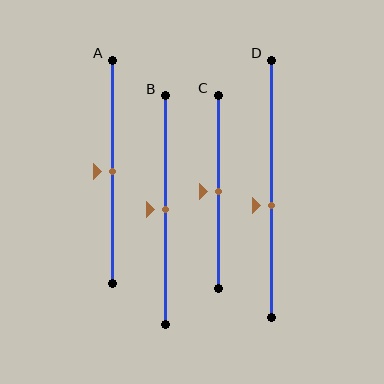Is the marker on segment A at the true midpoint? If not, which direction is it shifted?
Yes, the marker on segment A is at the true midpoint.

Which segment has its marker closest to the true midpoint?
Segment A has its marker closest to the true midpoint.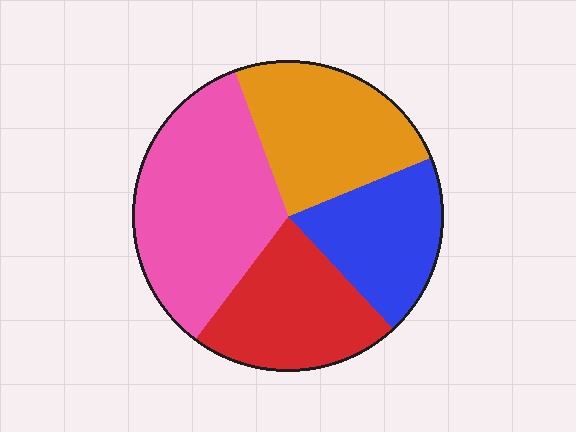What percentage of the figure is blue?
Blue takes up less than a quarter of the figure.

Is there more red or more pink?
Pink.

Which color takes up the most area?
Pink, at roughly 35%.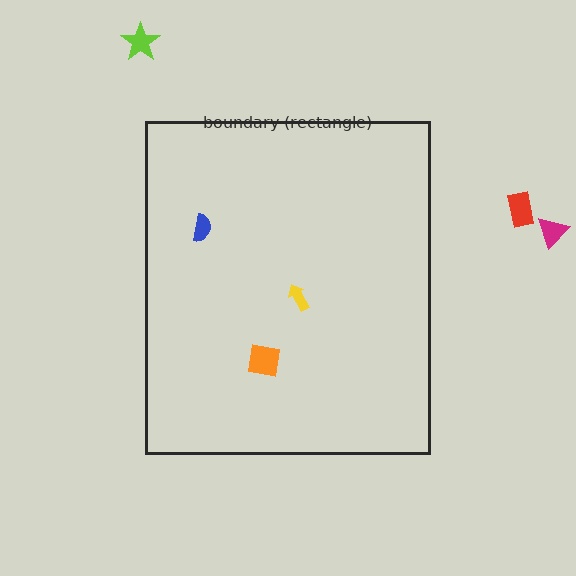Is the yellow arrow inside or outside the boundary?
Inside.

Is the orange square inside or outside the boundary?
Inside.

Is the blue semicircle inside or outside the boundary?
Inside.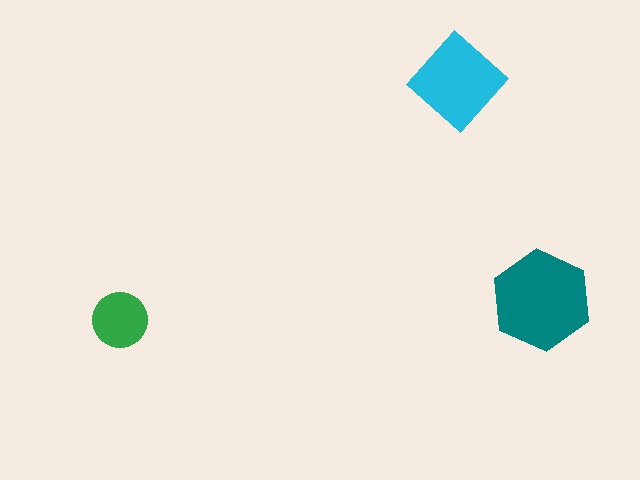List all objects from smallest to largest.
The green circle, the cyan diamond, the teal hexagon.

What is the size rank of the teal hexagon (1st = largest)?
1st.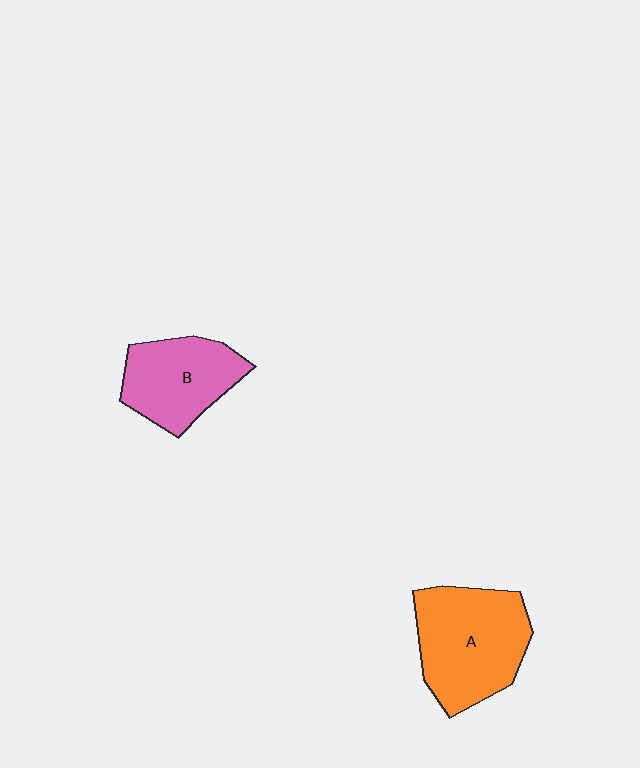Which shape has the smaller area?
Shape B (pink).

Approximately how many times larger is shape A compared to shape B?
Approximately 1.3 times.